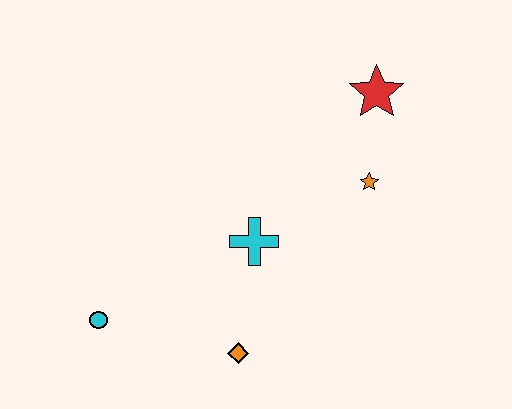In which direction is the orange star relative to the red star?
The orange star is below the red star.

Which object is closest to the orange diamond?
The cyan cross is closest to the orange diamond.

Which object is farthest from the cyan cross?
The red star is farthest from the cyan cross.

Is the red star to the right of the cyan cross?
Yes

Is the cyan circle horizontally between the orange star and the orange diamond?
No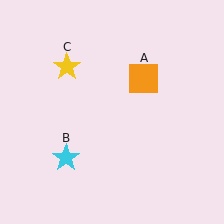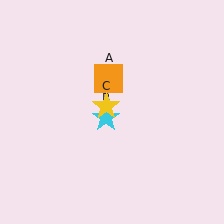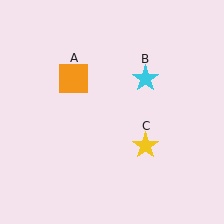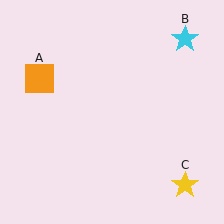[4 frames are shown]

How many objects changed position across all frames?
3 objects changed position: orange square (object A), cyan star (object B), yellow star (object C).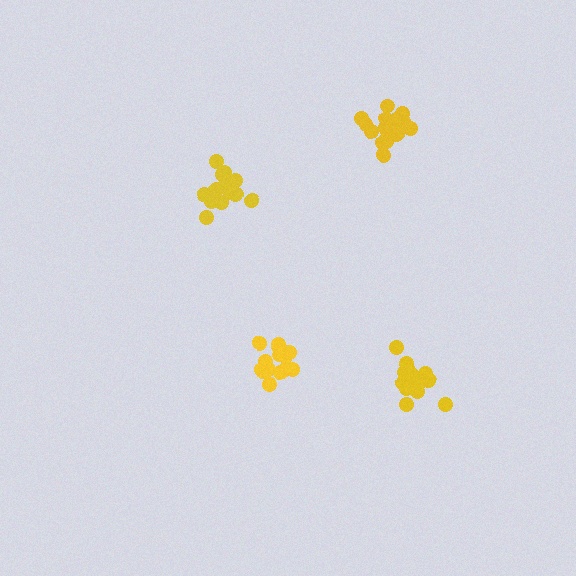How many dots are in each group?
Group 1: 18 dots, Group 2: 16 dots, Group 3: 17 dots, Group 4: 17 dots (68 total).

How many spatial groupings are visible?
There are 4 spatial groupings.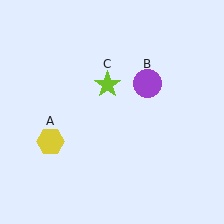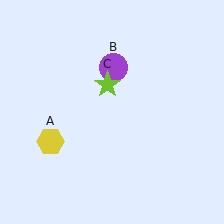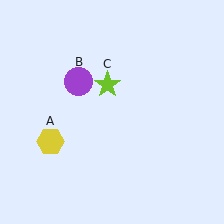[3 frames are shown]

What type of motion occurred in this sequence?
The purple circle (object B) rotated counterclockwise around the center of the scene.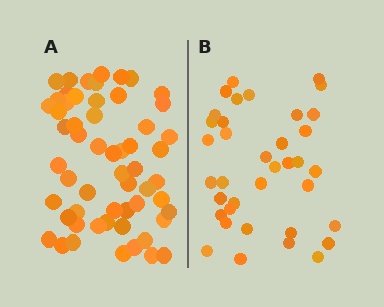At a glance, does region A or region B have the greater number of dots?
Region A (the left region) has more dots.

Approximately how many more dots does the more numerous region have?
Region A has approximately 20 more dots than region B.